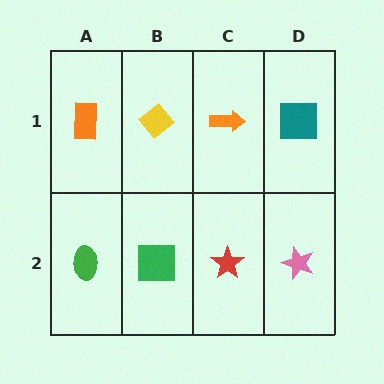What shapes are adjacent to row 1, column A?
A green ellipse (row 2, column A), a yellow diamond (row 1, column B).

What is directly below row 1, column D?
A pink star.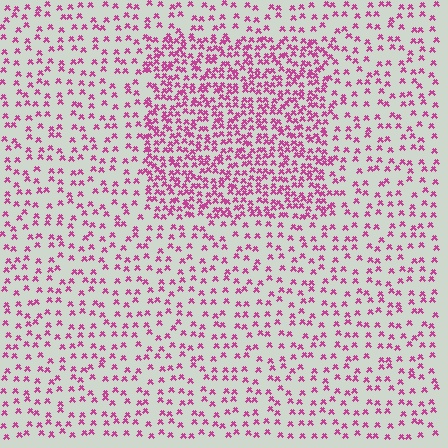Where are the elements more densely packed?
The elements are more densely packed inside the rectangle boundary.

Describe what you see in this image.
The image contains small magenta elements arranged at two different densities. A rectangle-shaped region is visible where the elements are more densely packed than the surrounding area.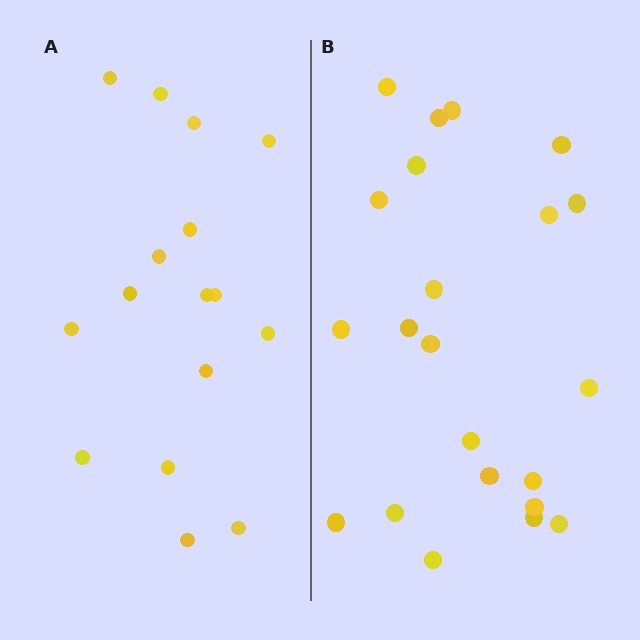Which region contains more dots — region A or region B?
Region B (the right region) has more dots.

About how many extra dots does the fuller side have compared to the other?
Region B has about 6 more dots than region A.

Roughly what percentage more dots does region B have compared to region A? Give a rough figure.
About 40% more.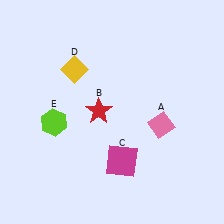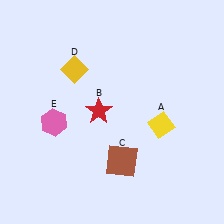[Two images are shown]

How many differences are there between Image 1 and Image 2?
There are 3 differences between the two images.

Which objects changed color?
A changed from pink to yellow. C changed from magenta to brown. E changed from lime to pink.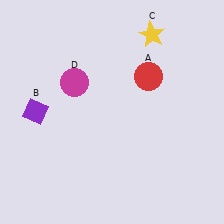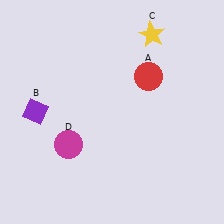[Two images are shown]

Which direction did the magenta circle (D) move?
The magenta circle (D) moved down.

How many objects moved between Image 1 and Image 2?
1 object moved between the two images.